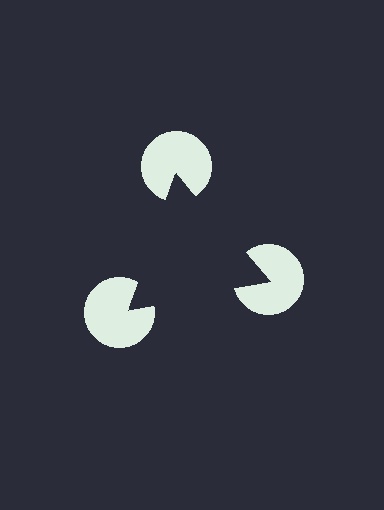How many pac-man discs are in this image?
There are 3 — one at each vertex of the illusory triangle.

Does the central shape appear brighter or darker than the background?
It typically appears slightly darker than the background, even though no actual brightness change is drawn.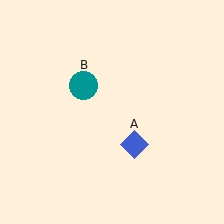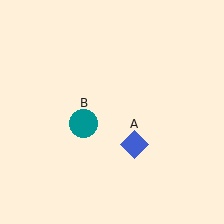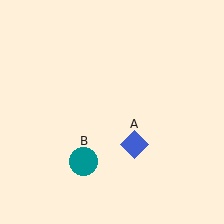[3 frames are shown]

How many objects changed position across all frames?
1 object changed position: teal circle (object B).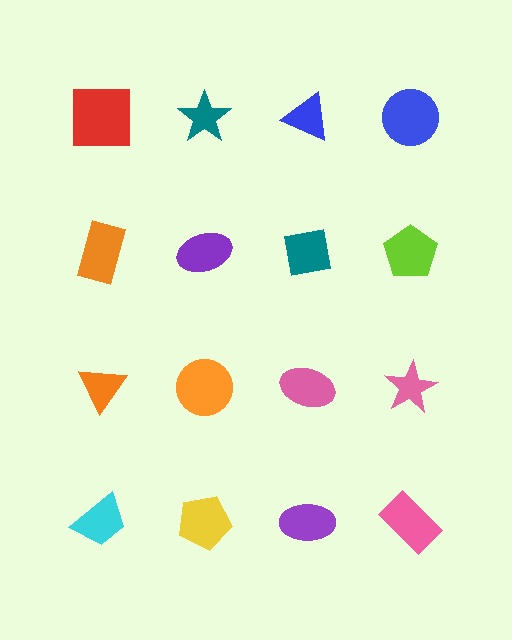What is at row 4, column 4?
A pink rectangle.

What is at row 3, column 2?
An orange circle.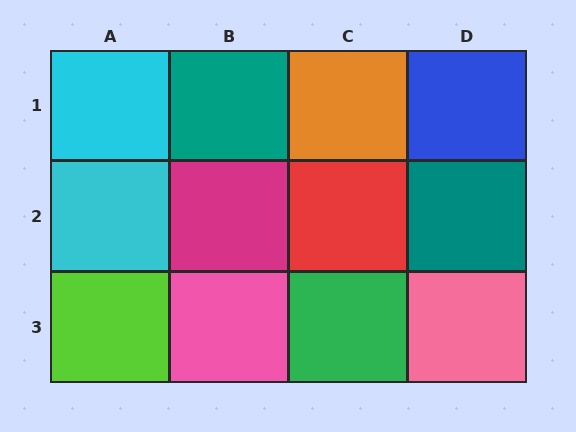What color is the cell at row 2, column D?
Teal.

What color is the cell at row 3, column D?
Pink.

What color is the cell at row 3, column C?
Green.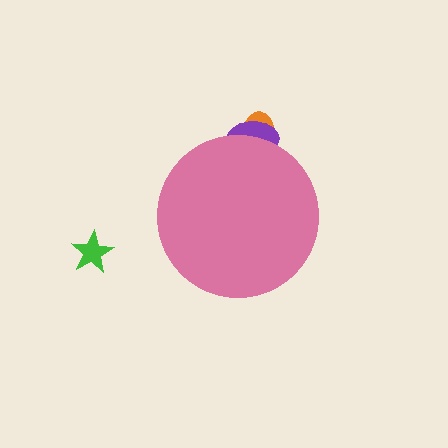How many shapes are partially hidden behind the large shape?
2 shapes are partially hidden.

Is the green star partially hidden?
No, the green star is fully visible.